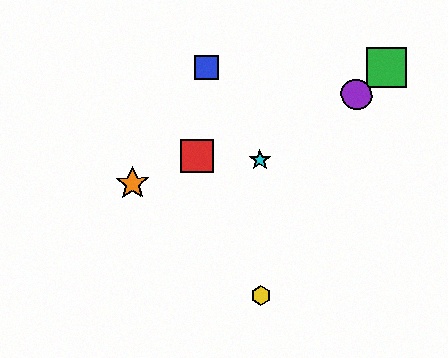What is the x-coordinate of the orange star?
The orange star is at x≈133.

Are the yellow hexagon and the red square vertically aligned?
No, the yellow hexagon is at x≈261 and the red square is at x≈197.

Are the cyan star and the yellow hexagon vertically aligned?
Yes, both are at x≈260.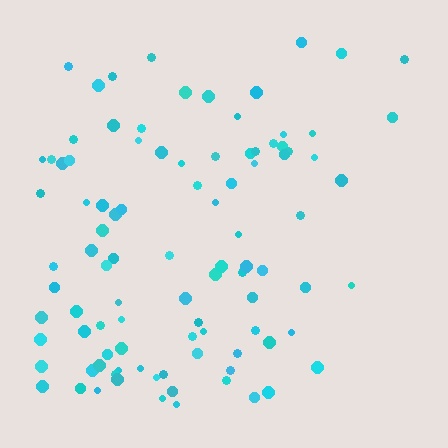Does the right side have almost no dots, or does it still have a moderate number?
Still a moderate number, just noticeably fewer than the left.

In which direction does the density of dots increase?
From right to left, with the left side densest.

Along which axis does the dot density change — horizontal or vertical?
Horizontal.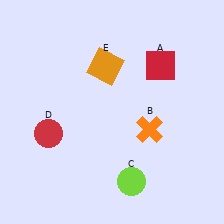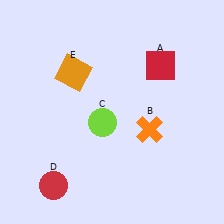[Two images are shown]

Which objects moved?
The objects that moved are: the lime circle (C), the red circle (D), the orange square (E).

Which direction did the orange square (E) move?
The orange square (E) moved left.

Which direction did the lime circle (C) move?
The lime circle (C) moved up.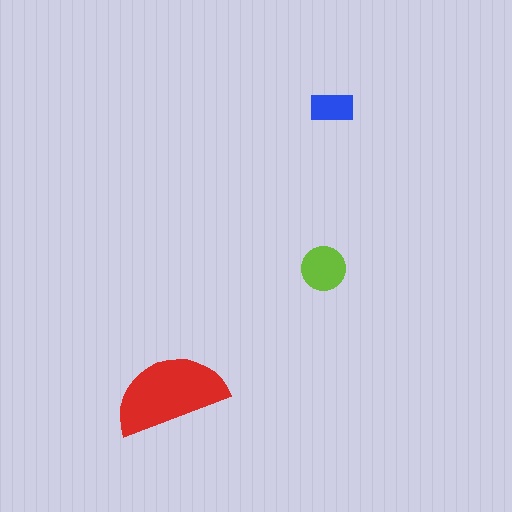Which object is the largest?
The red semicircle.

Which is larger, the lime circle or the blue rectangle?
The lime circle.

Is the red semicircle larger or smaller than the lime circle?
Larger.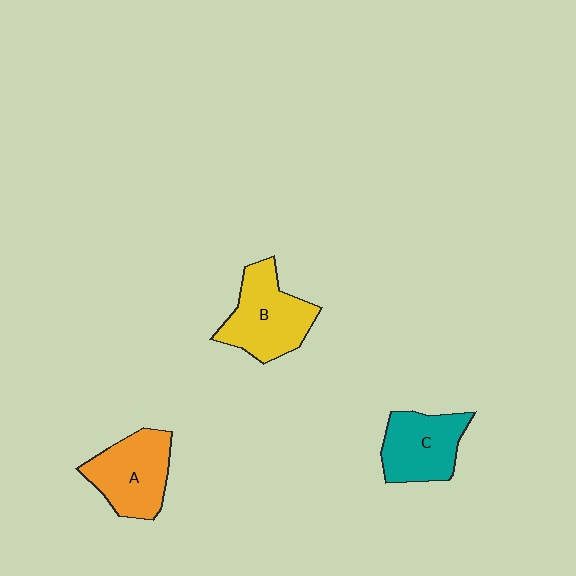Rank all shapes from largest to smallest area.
From largest to smallest: B (yellow), A (orange), C (teal).